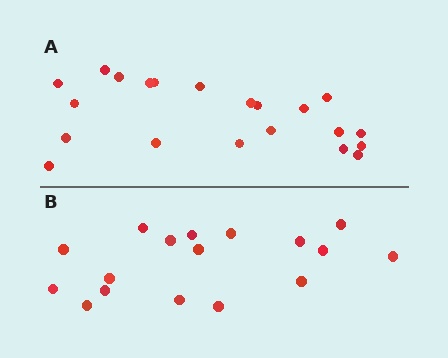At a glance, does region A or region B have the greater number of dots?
Region A (the top region) has more dots.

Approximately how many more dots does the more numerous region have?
Region A has about 4 more dots than region B.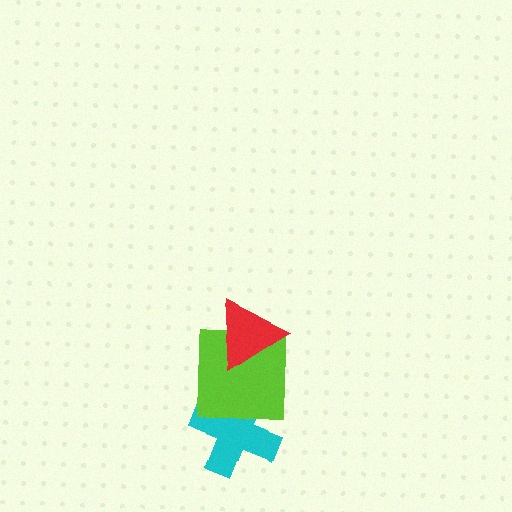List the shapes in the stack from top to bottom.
From top to bottom: the red triangle, the lime square, the cyan cross.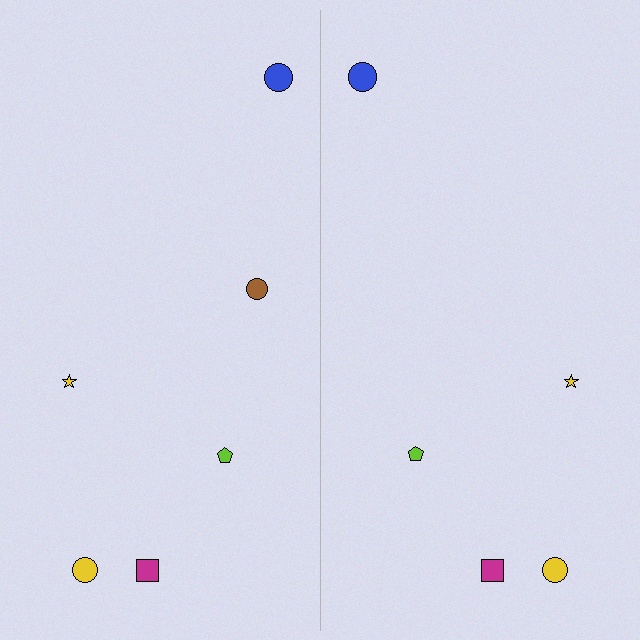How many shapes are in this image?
There are 11 shapes in this image.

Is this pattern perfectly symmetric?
No, the pattern is not perfectly symmetric. A brown circle is missing from the right side.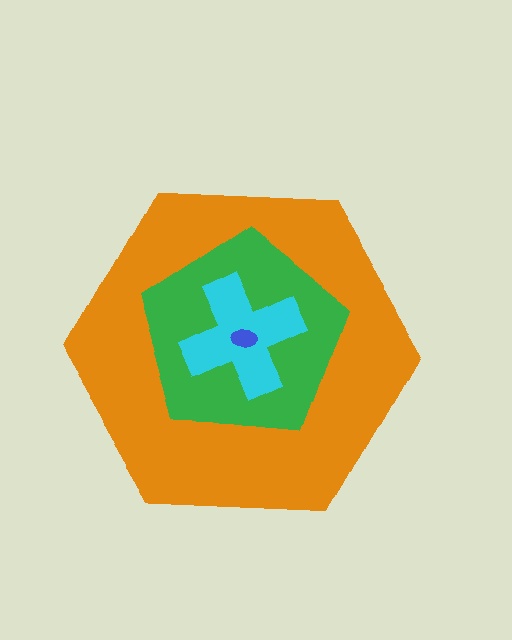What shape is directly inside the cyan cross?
The blue ellipse.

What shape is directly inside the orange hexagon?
The green pentagon.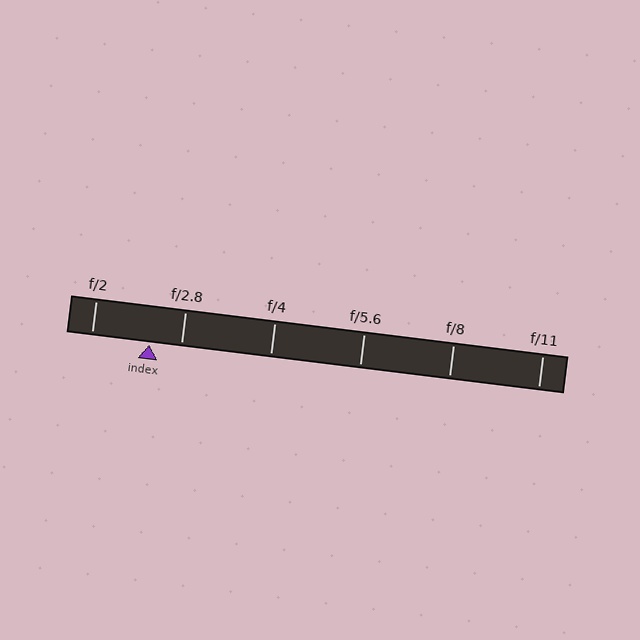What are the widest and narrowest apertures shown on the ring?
The widest aperture shown is f/2 and the narrowest is f/11.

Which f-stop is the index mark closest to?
The index mark is closest to f/2.8.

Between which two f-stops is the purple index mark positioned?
The index mark is between f/2 and f/2.8.